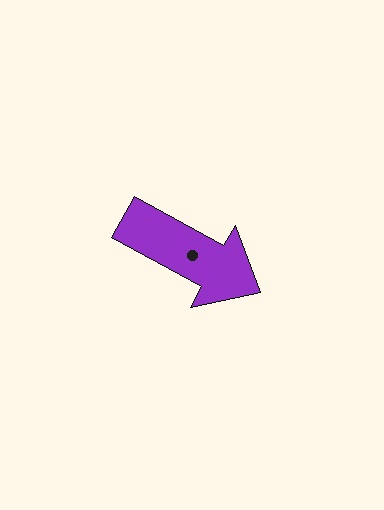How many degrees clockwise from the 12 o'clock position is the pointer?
Approximately 119 degrees.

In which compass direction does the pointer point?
Southeast.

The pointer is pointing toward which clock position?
Roughly 4 o'clock.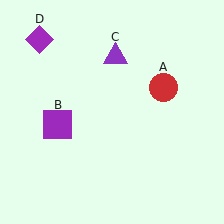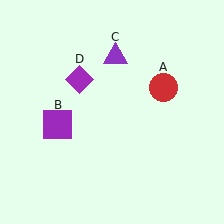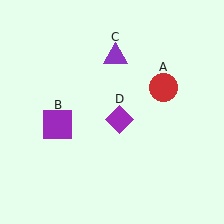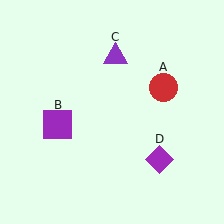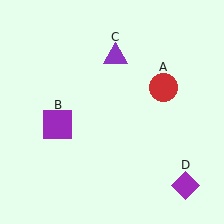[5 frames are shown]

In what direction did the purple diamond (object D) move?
The purple diamond (object D) moved down and to the right.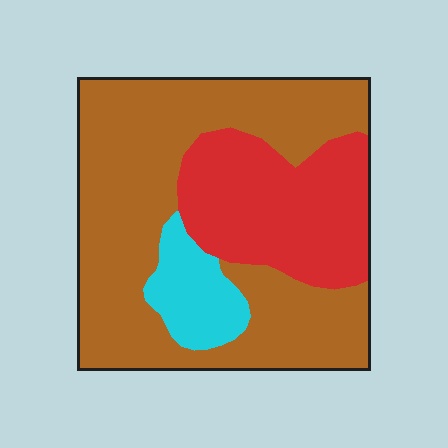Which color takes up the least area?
Cyan, at roughly 10%.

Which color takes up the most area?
Brown, at roughly 60%.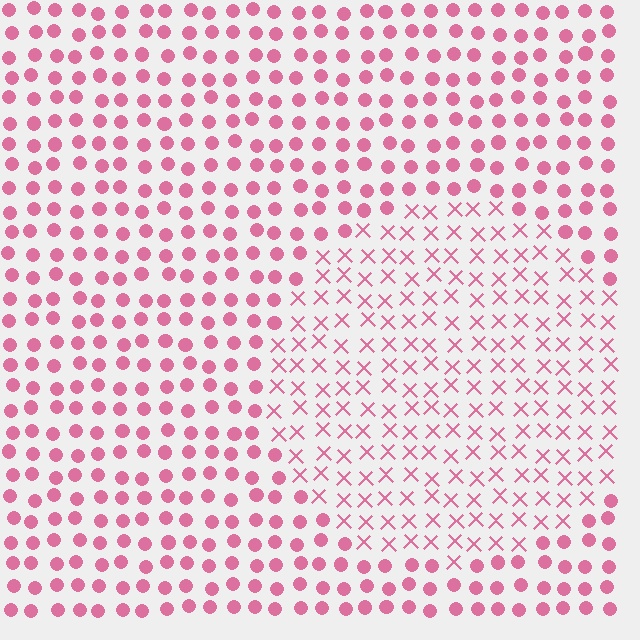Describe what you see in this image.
The image is filled with small pink elements arranged in a uniform grid. A circle-shaped region contains X marks, while the surrounding area contains circles. The boundary is defined purely by the change in element shape.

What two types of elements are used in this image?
The image uses X marks inside the circle region and circles outside it.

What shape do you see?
I see a circle.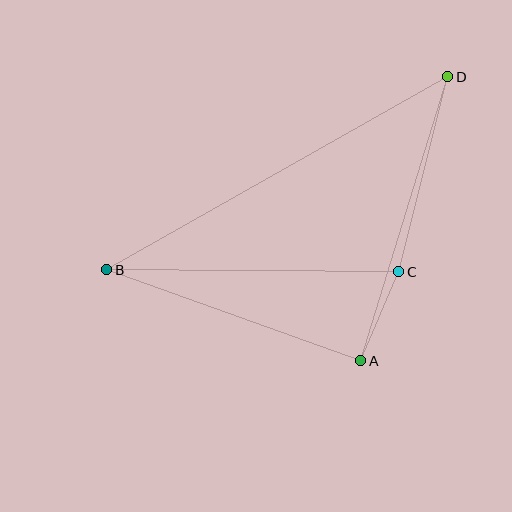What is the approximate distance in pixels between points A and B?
The distance between A and B is approximately 270 pixels.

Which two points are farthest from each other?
Points B and D are farthest from each other.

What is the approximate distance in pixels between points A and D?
The distance between A and D is approximately 297 pixels.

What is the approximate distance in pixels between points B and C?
The distance between B and C is approximately 292 pixels.